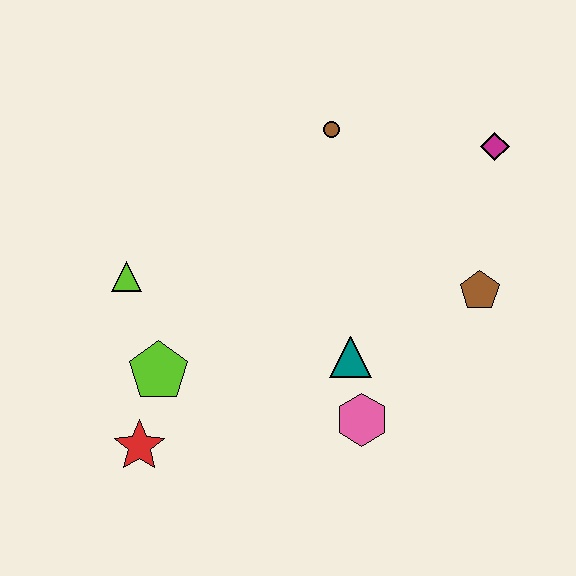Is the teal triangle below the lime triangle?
Yes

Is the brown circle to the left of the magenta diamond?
Yes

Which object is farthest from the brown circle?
The red star is farthest from the brown circle.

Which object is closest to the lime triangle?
The lime pentagon is closest to the lime triangle.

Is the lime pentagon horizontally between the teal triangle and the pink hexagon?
No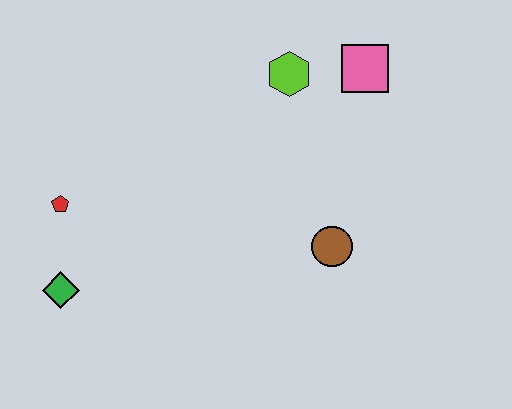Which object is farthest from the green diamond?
The pink square is farthest from the green diamond.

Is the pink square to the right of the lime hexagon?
Yes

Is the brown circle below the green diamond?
No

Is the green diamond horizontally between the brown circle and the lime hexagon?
No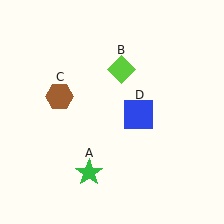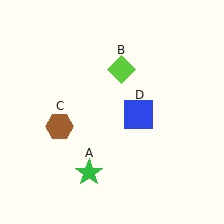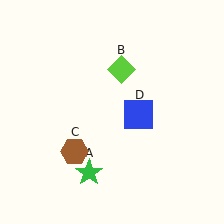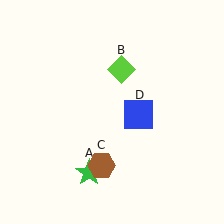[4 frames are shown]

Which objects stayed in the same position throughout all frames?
Green star (object A) and lime diamond (object B) and blue square (object D) remained stationary.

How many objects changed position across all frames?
1 object changed position: brown hexagon (object C).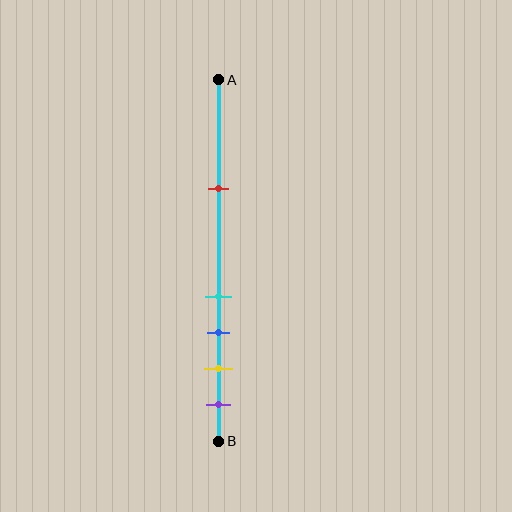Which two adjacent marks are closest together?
The cyan and blue marks are the closest adjacent pair.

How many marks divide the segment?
There are 5 marks dividing the segment.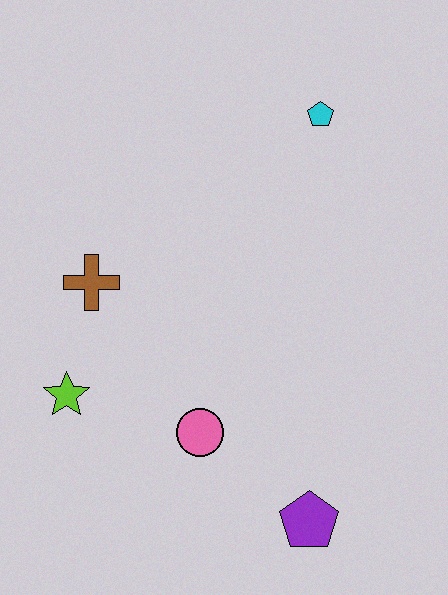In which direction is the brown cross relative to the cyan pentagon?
The brown cross is to the left of the cyan pentagon.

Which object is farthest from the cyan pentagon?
The purple pentagon is farthest from the cyan pentagon.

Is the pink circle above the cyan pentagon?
No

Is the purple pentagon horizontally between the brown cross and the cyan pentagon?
Yes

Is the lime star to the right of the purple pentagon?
No